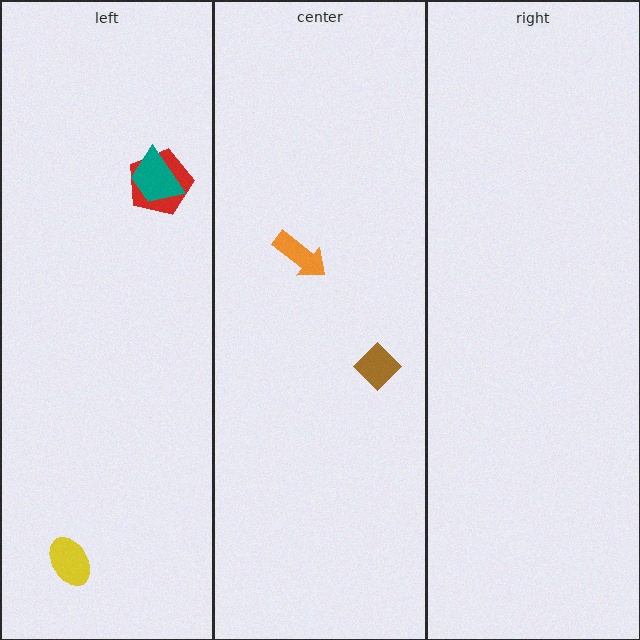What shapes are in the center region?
The orange arrow, the brown diamond.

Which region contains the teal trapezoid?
The left region.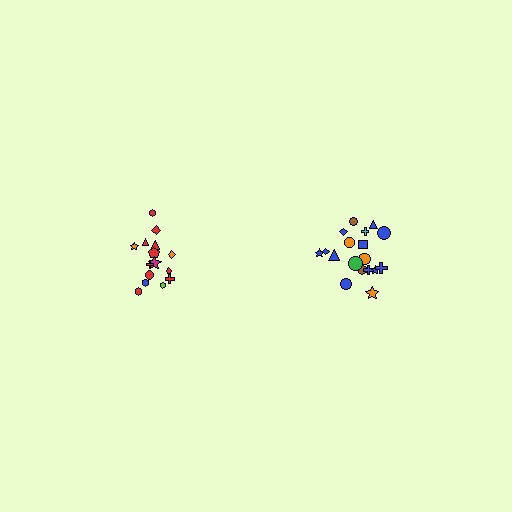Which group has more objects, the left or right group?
The right group.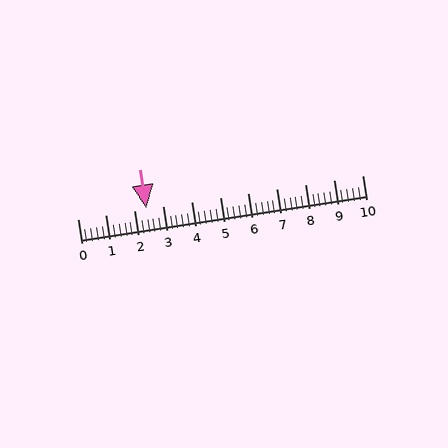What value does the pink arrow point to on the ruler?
The pink arrow points to approximately 2.4.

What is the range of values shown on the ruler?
The ruler shows values from 0 to 10.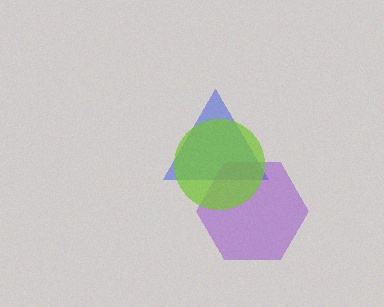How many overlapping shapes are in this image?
There are 3 overlapping shapes in the image.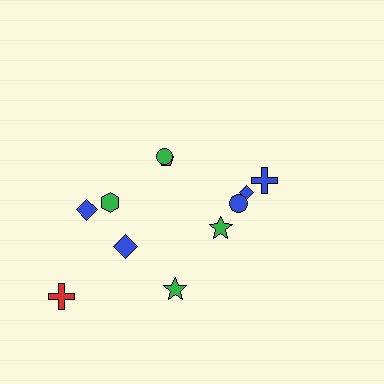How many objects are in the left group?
There are 7 objects.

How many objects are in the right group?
There are 4 objects.